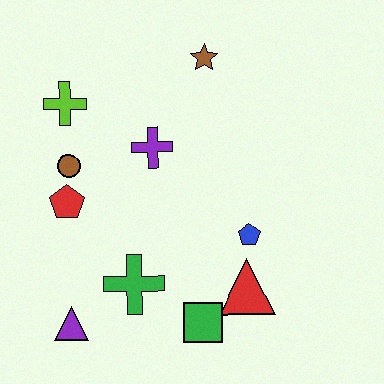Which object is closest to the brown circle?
The red pentagon is closest to the brown circle.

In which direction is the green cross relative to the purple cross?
The green cross is below the purple cross.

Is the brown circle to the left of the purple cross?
Yes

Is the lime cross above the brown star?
No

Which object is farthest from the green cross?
The brown star is farthest from the green cross.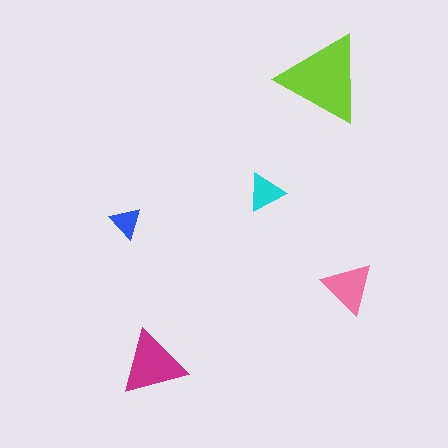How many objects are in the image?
There are 5 objects in the image.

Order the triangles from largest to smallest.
the lime one, the magenta one, the pink one, the cyan one, the blue one.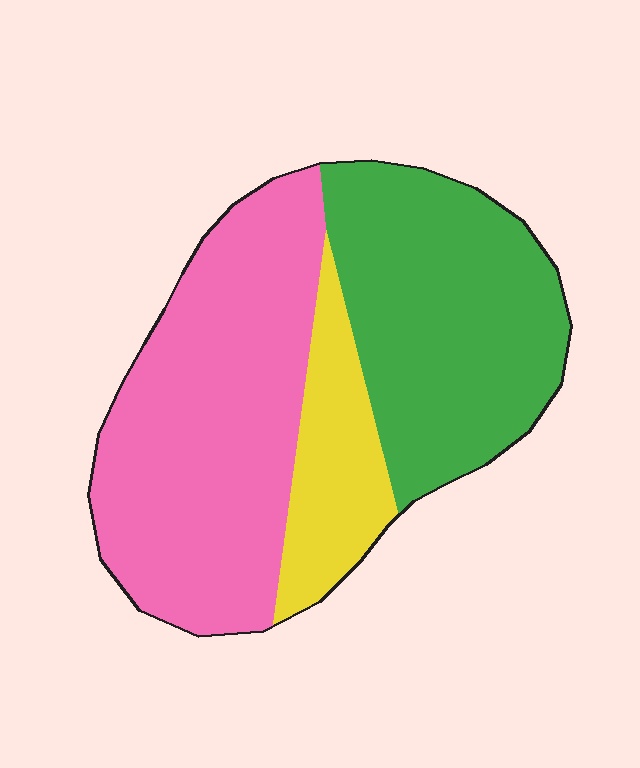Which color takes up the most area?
Pink, at roughly 45%.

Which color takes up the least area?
Yellow, at roughly 15%.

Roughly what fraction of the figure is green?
Green covers roughly 40% of the figure.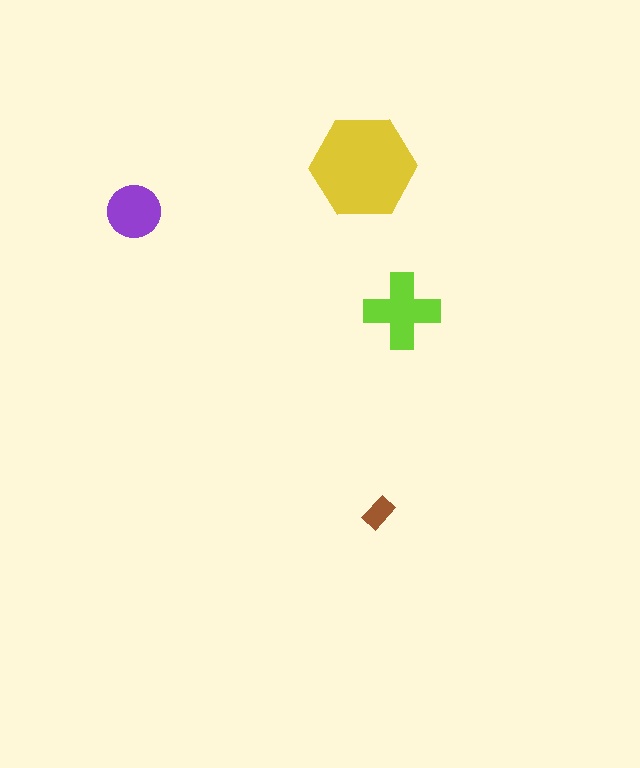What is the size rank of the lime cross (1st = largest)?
2nd.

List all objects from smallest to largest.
The brown rectangle, the purple circle, the lime cross, the yellow hexagon.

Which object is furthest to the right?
The lime cross is rightmost.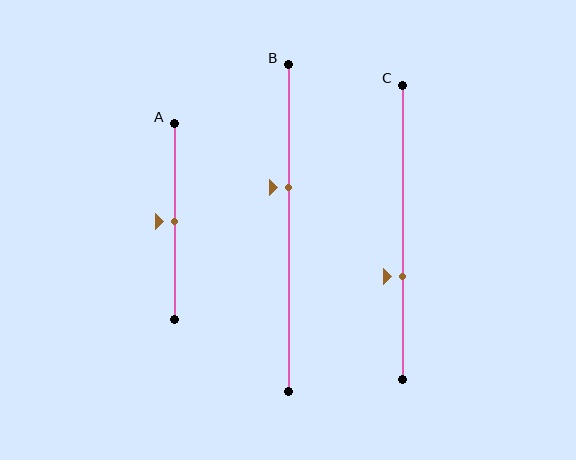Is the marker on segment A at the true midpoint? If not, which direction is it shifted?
Yes, the marker on segment A is at the true midpoint.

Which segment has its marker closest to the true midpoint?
Segment A has its marker closest to the true midpoint.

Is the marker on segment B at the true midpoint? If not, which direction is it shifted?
No, the marker on segment B is shifted upward by about 12% of the segment length.